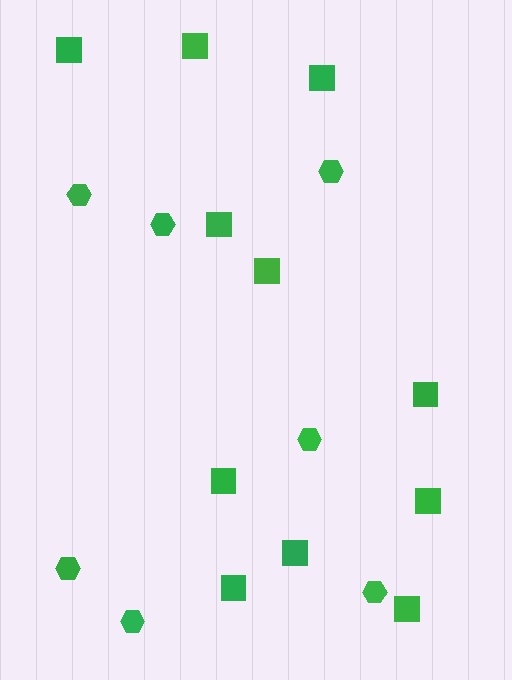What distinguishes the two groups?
There are 2 groups: one group of squares (11) and one group of hexagons (7).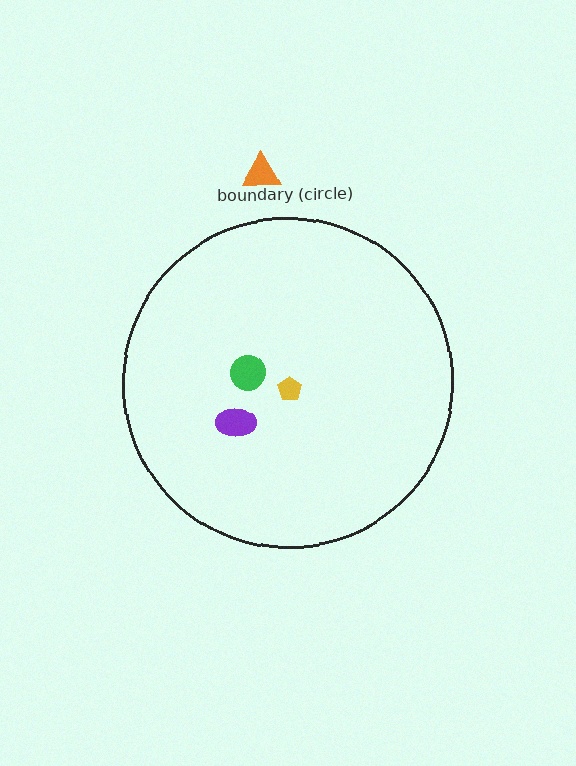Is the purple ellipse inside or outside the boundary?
Inside.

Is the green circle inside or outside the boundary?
Inside.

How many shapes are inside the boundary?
3 inside, 1 outside.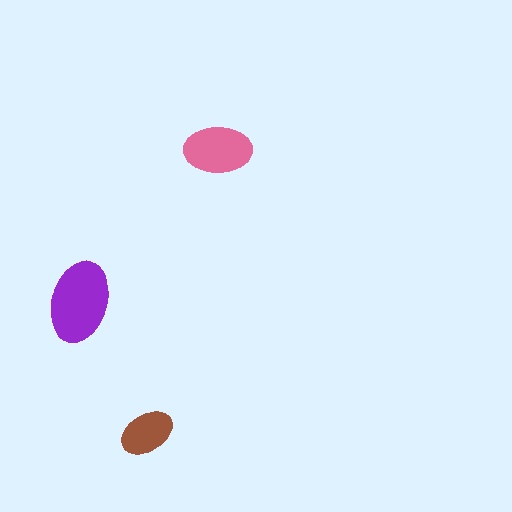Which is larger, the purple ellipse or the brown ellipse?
The purple one.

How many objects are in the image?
There are 3 objects in the image.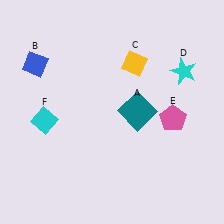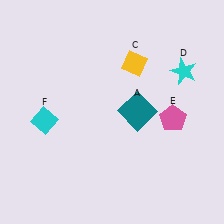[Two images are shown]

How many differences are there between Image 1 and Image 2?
There is 1 difference between the two images.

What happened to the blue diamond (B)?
The blue diamond (B) was removed in Image 2. It was in the top-left area of Image 1.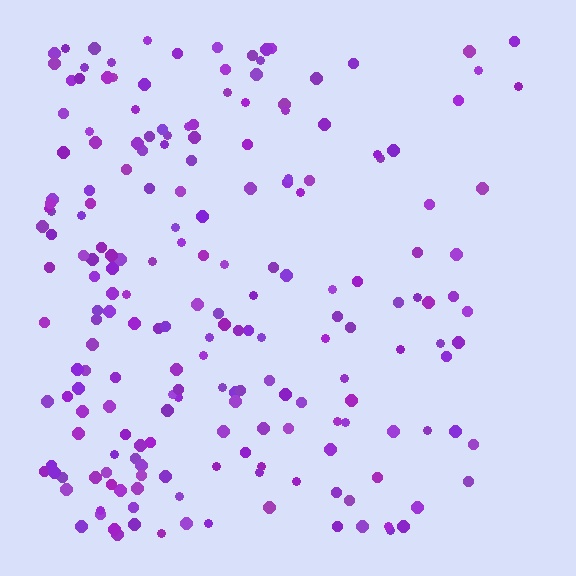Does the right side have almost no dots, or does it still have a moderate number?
Still a moderate number, just noticeably fewer than the left.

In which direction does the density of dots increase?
From right to left, with the left side densest.